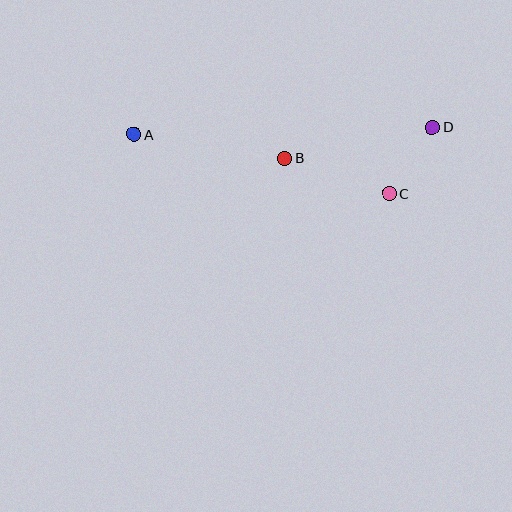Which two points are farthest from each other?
Points A and D are farthest from each other.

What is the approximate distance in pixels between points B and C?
The distance between B and C is approximately 111 pixels.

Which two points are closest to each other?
Points C and D are closest to each other.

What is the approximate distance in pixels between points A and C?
The distance between A and C is approximately 262 pixels.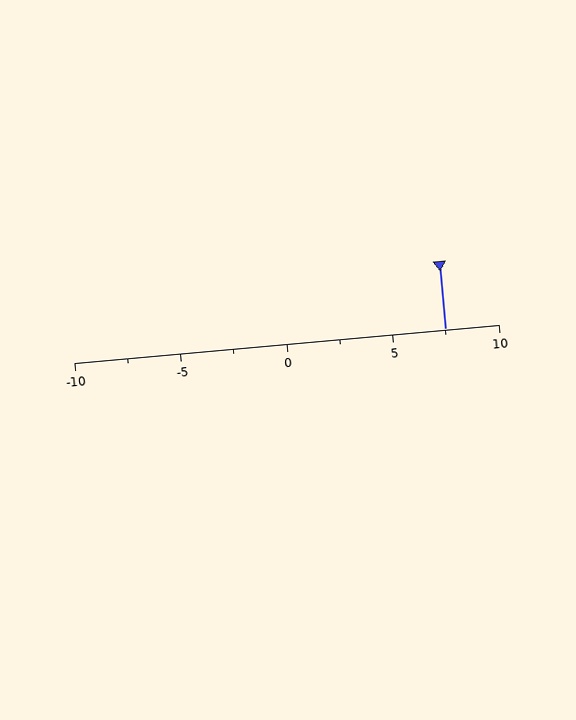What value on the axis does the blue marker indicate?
The marker indicates approximately 7.5.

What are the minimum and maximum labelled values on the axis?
The axis runs from -10 to 10.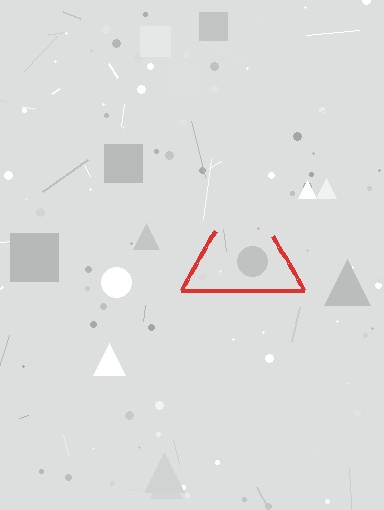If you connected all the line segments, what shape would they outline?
They would outline a triangle.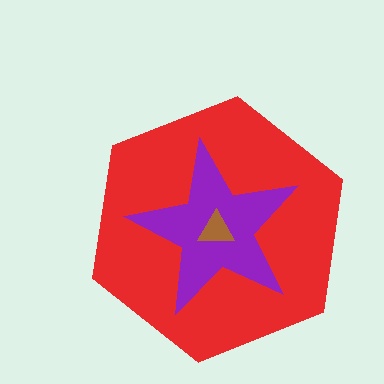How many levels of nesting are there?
3.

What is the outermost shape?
The red hexagon.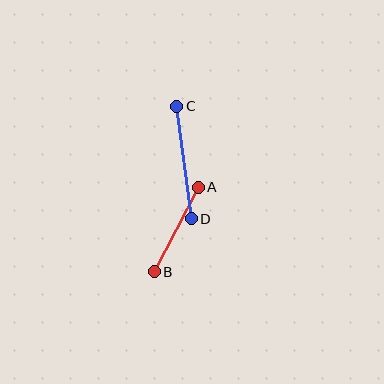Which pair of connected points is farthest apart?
Points C and D are farthest apart.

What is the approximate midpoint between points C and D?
The midpoint is at approximately (184, 163) pixels.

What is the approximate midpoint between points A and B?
The midpoint is at approximately (176, 230) pixels.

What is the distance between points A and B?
The distance is approximately 95 pixels.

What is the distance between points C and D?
The distance is approximately 114 pixels.